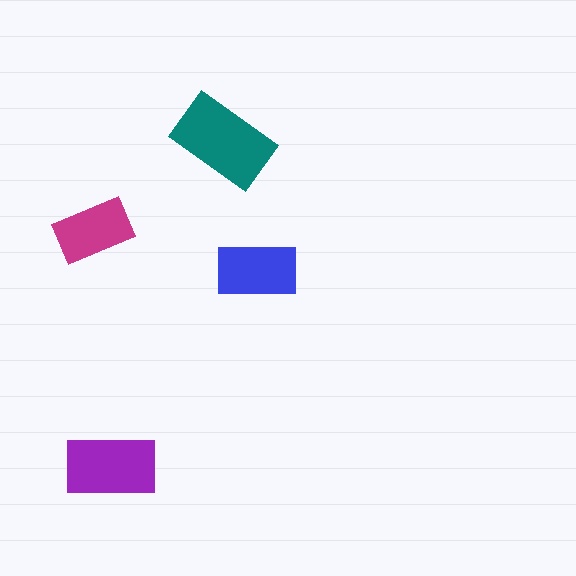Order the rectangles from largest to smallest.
the teal one, the purple one, the blue one, the magenta one.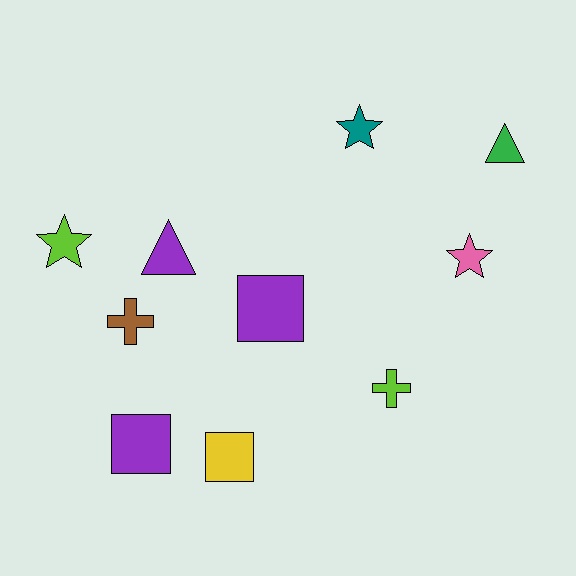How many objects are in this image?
There are 10 objects.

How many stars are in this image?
There are 3 stars.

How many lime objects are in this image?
There are 2 lime objects.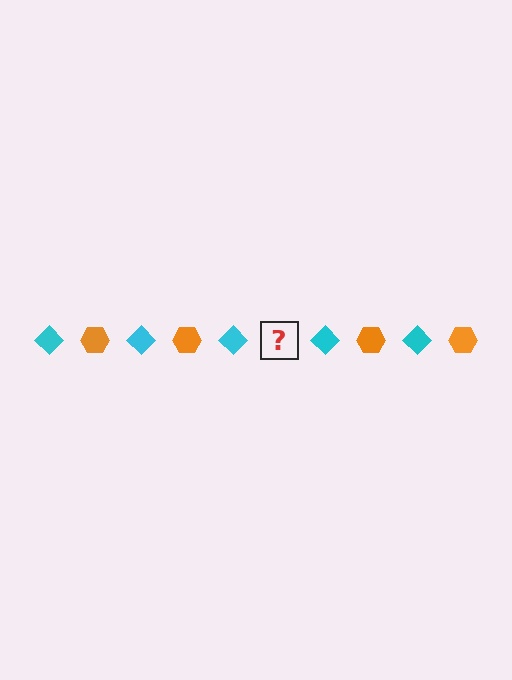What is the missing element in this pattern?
The missing element is an orange hexagon.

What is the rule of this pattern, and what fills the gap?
The rule is that the pattern alternates between cyan diamond and orange hexagon. The gap should be filled with an orange hexagon.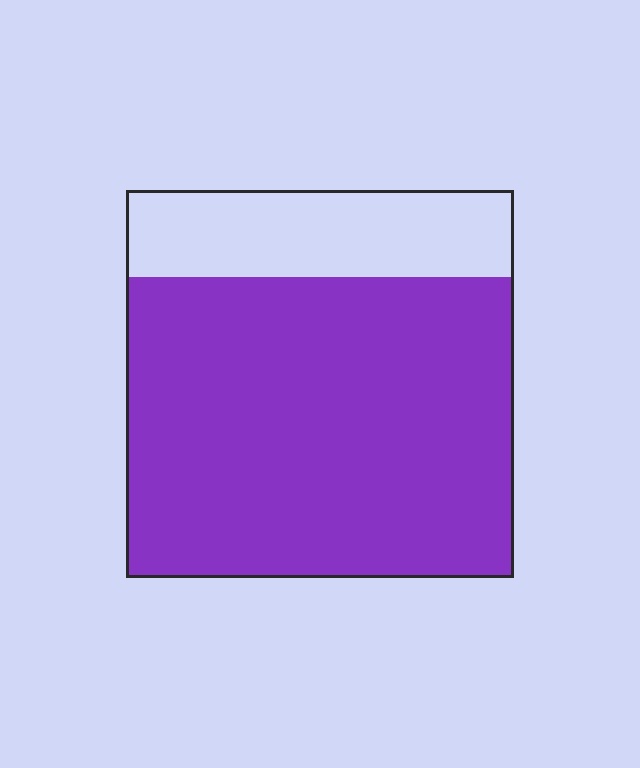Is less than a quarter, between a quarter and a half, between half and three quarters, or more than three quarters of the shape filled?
More than three quarters.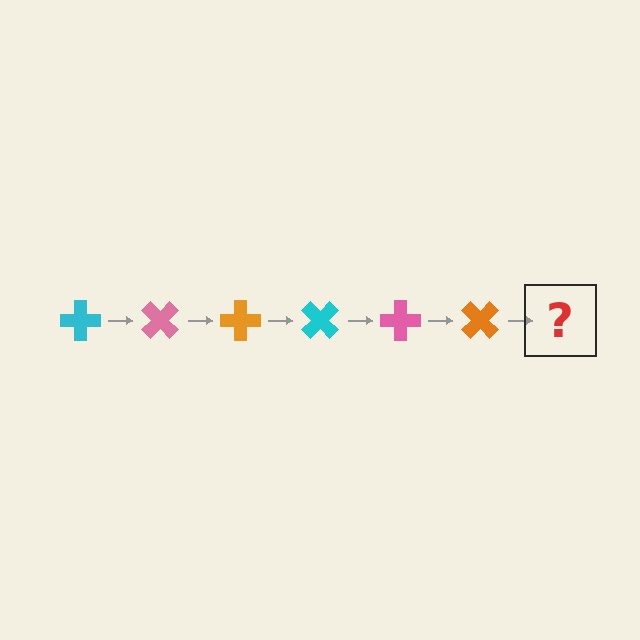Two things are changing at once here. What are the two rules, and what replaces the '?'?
The two rules are that it rotates 45 degrees each step and the color cycles through cyan, pink, and orange. The '?' should be a cyan cross, rotated 270 degrees from the start.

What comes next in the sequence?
The next element should be a cyan cross, rotated 270 degrees from the start.